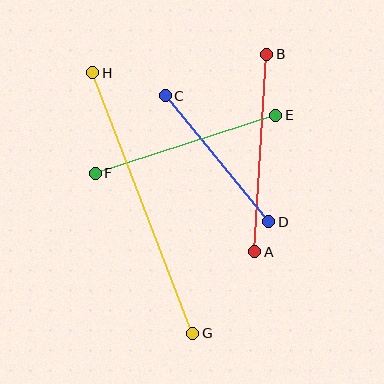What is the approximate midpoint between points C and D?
The midpoint is at approximately (217, 159) pixels.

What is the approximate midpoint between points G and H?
The midpoint is at approximately (143, 203) pixels.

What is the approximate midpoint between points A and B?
The midpoint is at approximately (261, 153) pixels.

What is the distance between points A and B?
The distance is approximately 198 pixels.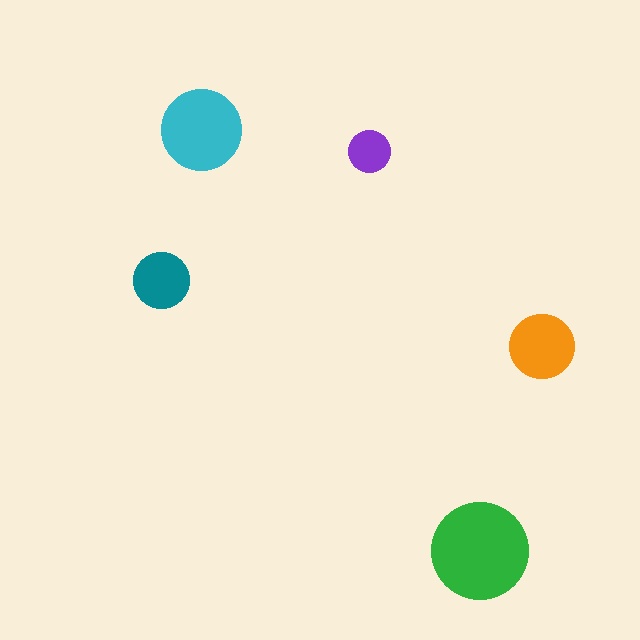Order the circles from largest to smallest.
the green one, the cyan one, the orange one, the teal one, the purple one.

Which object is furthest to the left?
The teal circle is leftmost.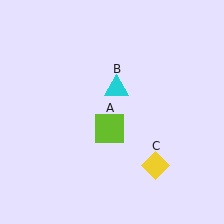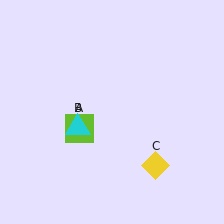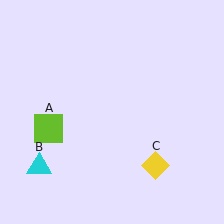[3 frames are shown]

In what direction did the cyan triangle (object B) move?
The cyan triangle (object B) moved down and to the left.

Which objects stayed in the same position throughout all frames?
Yellow diamond (object C) remained stationary.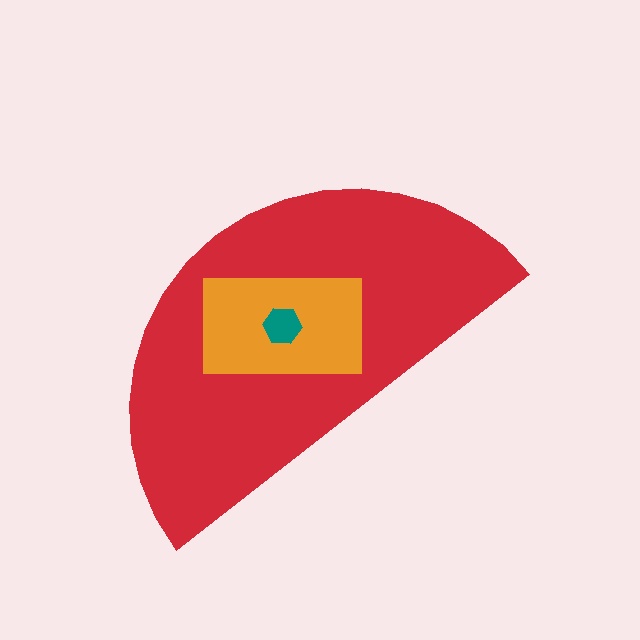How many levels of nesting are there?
3.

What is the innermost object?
The teal hexagon.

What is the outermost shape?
The red semicircle.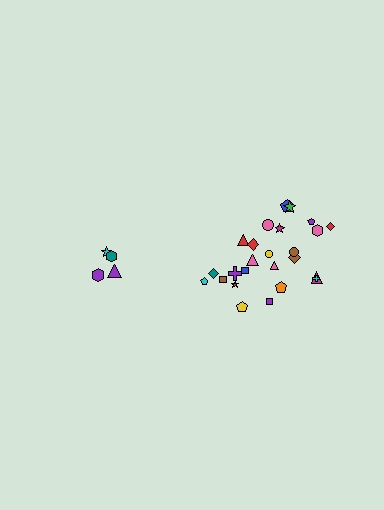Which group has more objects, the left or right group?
The right group.